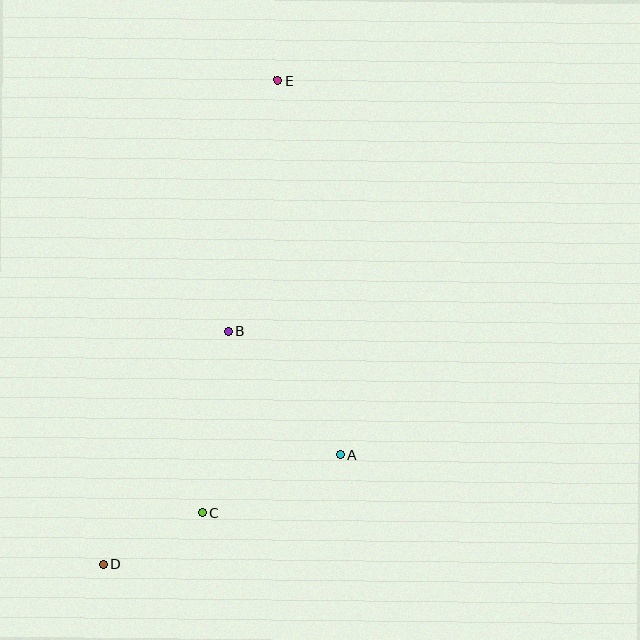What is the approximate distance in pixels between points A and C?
The distance between A and C is approximately 149 pixels.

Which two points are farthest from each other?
Points D and E are farthest from each other.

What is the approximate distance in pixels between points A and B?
The distance between A and B is approximately 167 pixels.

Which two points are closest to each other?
Points C and D are closest to each other.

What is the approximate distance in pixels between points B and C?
The distance between B and C is approximately 183 pixels.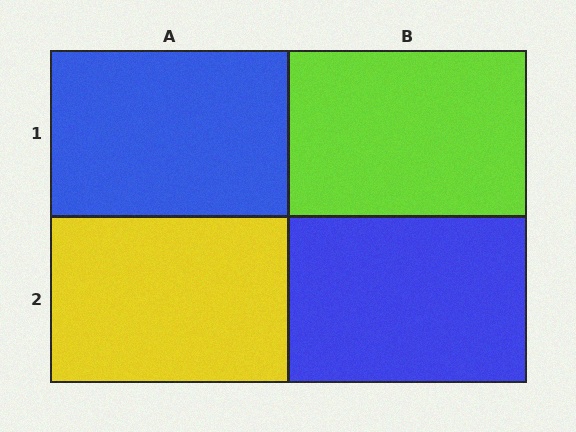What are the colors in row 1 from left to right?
Blue, lime.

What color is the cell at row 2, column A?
Yellow.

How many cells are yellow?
1 cell is yellow.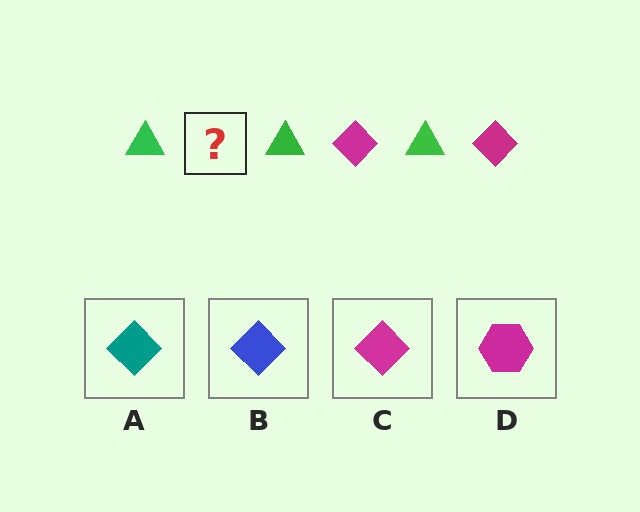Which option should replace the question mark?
Option C.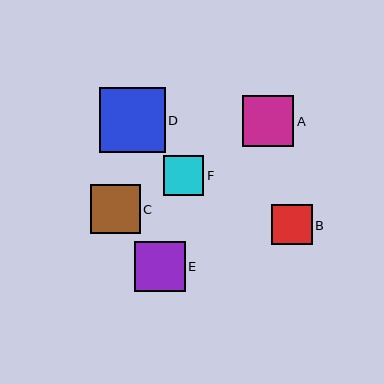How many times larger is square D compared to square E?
Square D is approximately 1.3 times the size of square E.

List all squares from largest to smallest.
From largest to smallest: D, E, A, C, B, F.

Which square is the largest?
Square D is the largest with a size of approximately 65 pixels.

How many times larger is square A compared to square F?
Square A is approximately 1.2 times the size of square F.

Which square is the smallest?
Square F is the smallest with a size of approximately 41 pixels.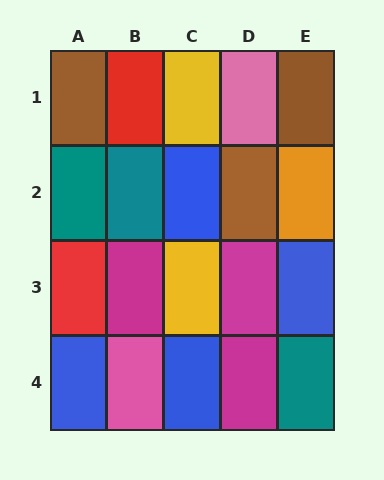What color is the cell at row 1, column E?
Brown.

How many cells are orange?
1 cell is orange.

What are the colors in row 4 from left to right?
Blue, pink, blue, magenta, teal.